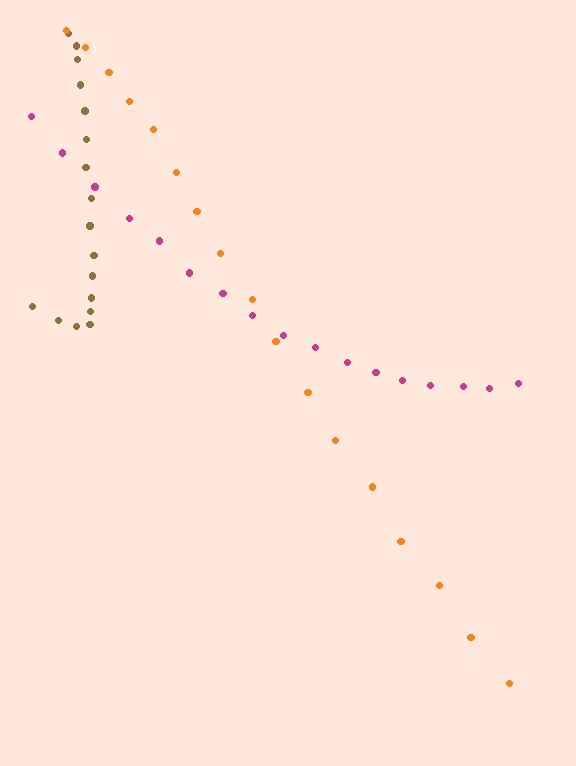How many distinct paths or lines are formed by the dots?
There are 3 distinct paths.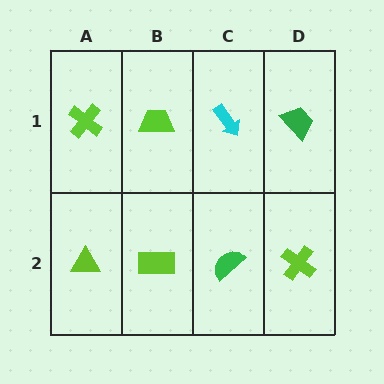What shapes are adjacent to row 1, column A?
A lime triangle (row 2, column A), a lime trapezoid (row 1, column B).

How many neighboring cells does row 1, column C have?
3.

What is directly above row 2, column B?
A lime trapezoid.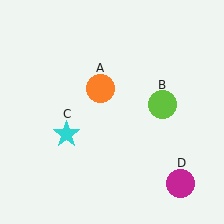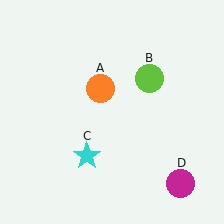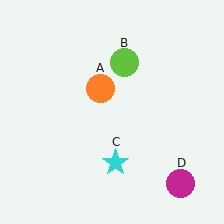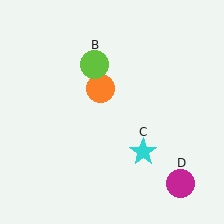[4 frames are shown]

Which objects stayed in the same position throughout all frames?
Orange circle (object A) and magenta circle (object D) remained stationary.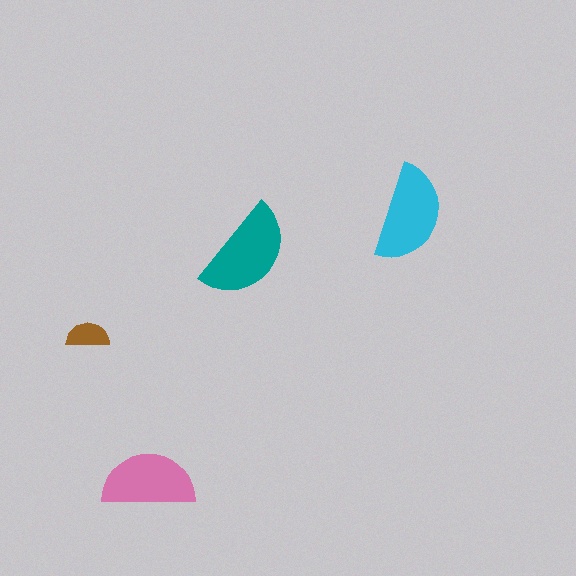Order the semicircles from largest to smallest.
the teal one, the cyan one, the pink one, the brown one.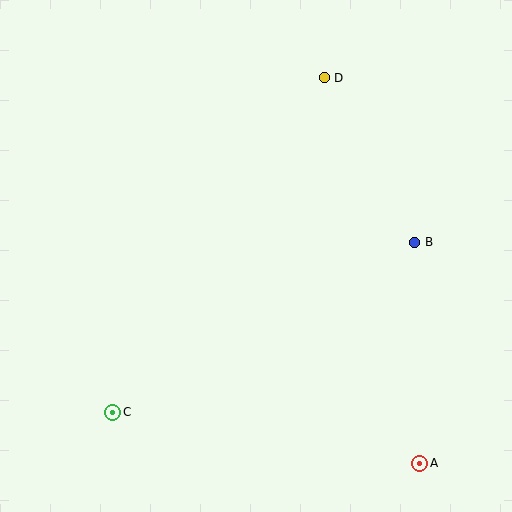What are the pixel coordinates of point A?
Point A is at (419, 463).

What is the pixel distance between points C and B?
The distance between C and B is 347 pixels.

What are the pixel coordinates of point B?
Point B is at (415, 242).